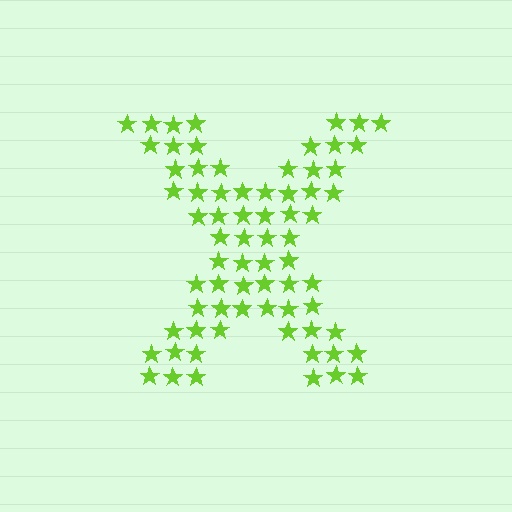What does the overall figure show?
The overall figure shows the letter X.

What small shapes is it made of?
It is made of small stars.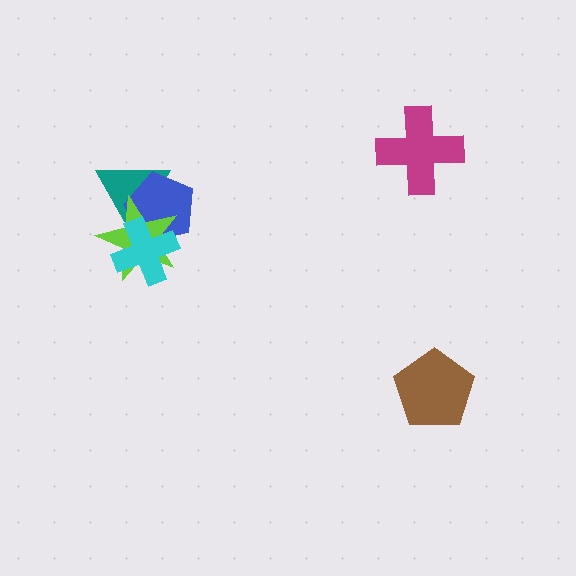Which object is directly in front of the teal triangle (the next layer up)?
The blue pentagon is directly in front of the teal triangle.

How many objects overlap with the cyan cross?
3 objects overlap with the cyan cross.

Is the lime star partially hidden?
Yes, it is partially covered by another shape.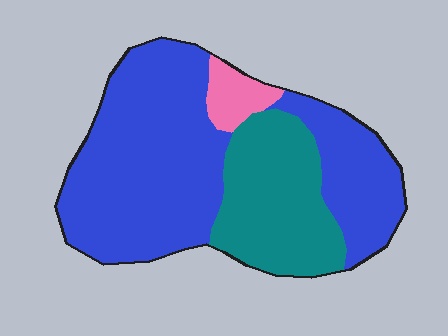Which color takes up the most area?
Blue, at roughly 65%.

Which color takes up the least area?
Pink, at roughly 5%.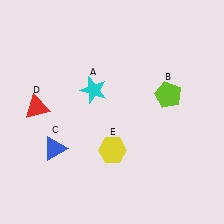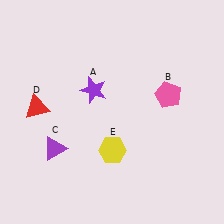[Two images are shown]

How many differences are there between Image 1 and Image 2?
There are 3 differences between the two images.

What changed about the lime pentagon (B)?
In Image 1, B is lime. In Image 2, it changed to pink.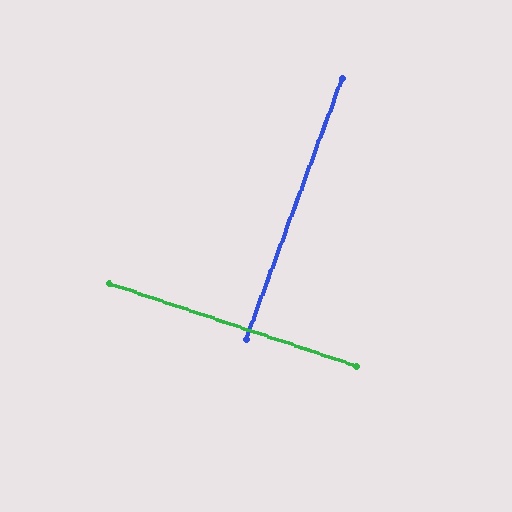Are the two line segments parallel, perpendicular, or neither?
Perpendicular — they meet at approximately 88°.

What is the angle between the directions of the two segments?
Approximately 88 degrees.